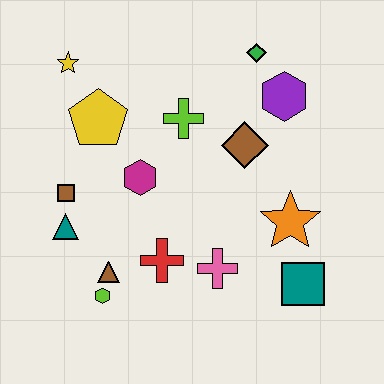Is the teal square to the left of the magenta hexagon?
No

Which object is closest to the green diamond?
The purple hexagon is closest to the green diamond.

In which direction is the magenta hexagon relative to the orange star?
The magenta hexagon is to the left of the orange star.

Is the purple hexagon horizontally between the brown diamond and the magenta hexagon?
No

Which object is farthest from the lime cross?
The teal square is farthest from the lime cross.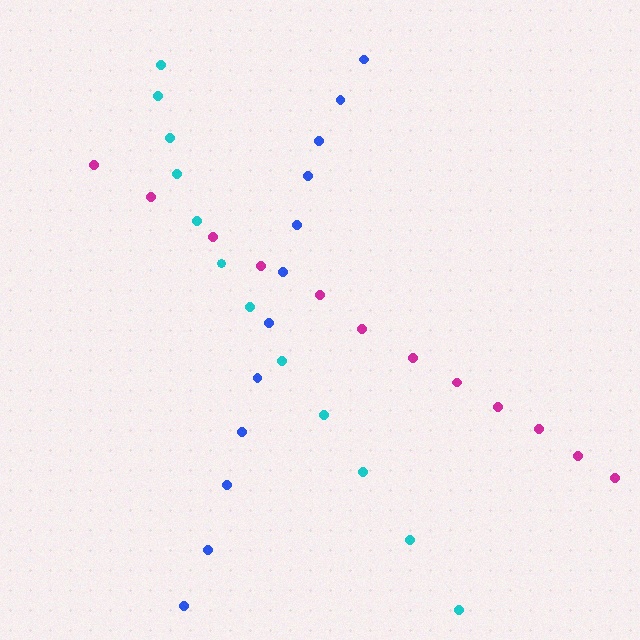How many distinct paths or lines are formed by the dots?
There are 3 distinct paths.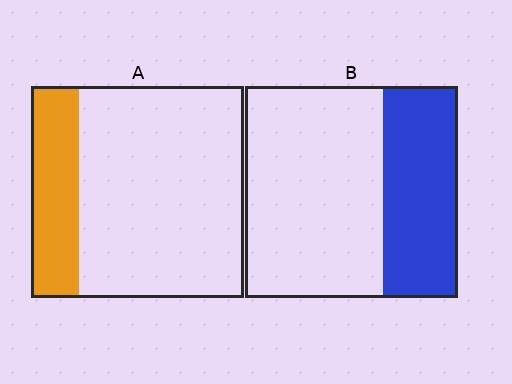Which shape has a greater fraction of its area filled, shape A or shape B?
Shape B.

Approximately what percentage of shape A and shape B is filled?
A is approximately 25% and B is approximately 35%.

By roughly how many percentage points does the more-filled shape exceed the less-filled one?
By roughly 15 percentage points (B over A).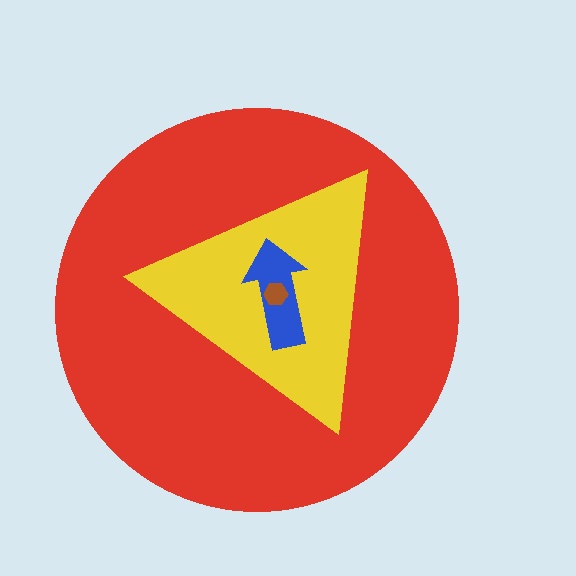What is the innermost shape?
The brown hexagon.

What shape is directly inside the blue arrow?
The brown hexagon.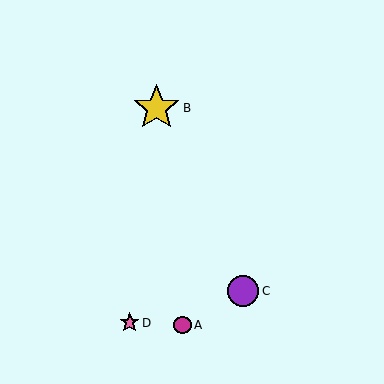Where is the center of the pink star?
The center of the pink star is at (130, 323).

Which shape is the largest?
The yellow star (labeled B) is the largest.